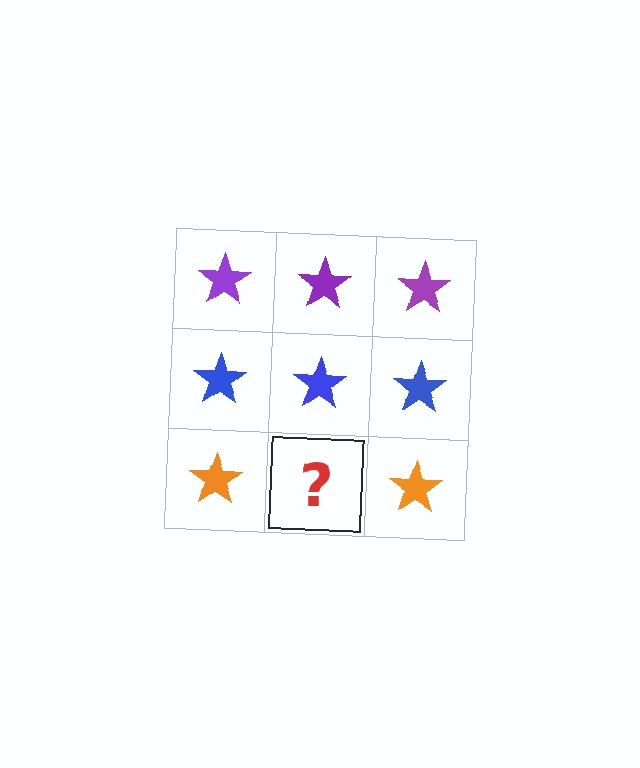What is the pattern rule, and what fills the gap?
The rule is that each row has a consistent color. The gap should be filled with an orange star.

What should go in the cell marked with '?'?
The missing cell should contain an orange star.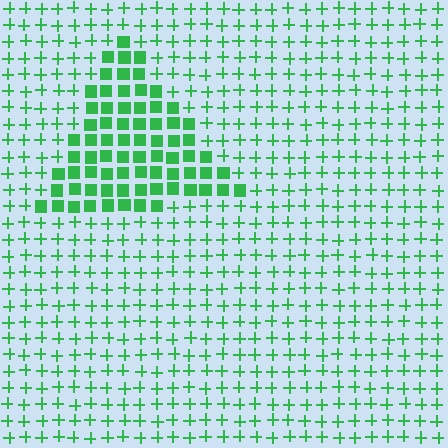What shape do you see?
I see a triangle.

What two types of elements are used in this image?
The image uses squares inside the triangle region and plus signs outside it.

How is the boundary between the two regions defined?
The boundary is defined by a change in element shape: squares inside vs. plus signs outside. All elements share the same color and spacing.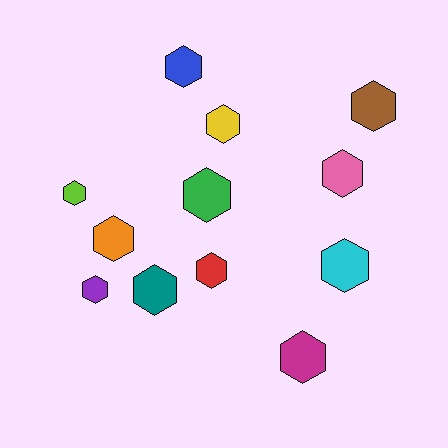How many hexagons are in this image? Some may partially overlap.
There are 12 hexagons.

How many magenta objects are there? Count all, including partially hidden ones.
There is 1 magenta object.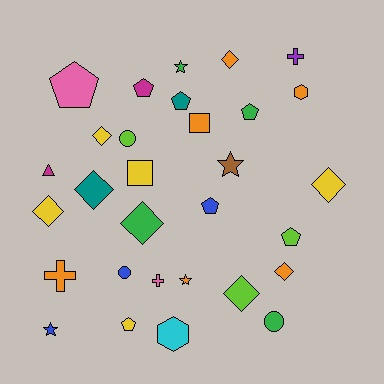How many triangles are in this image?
There is 1 triangle.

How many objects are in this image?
There are 30 objects.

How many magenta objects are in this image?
There are 2 magenta objects.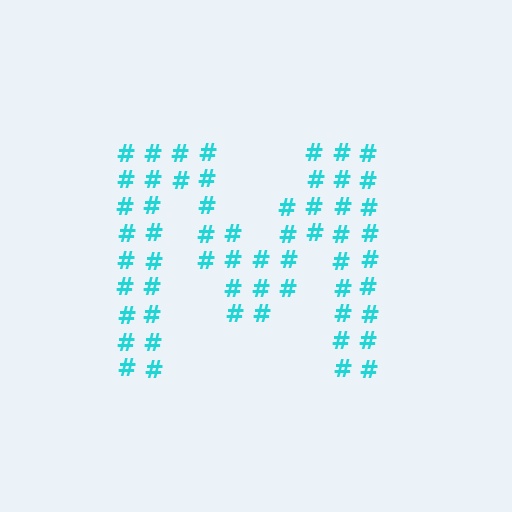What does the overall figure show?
The overall figure shows the letter M.